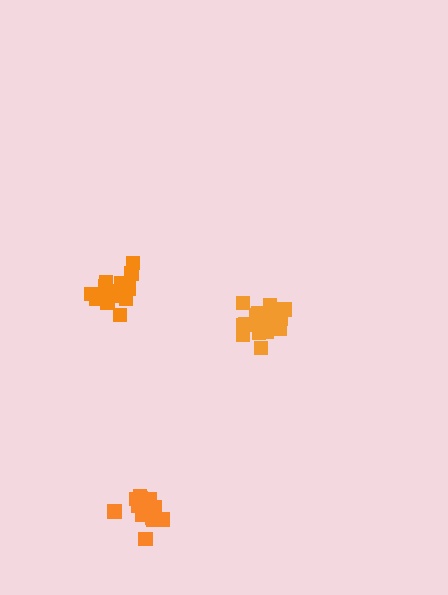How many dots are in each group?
Group 1: 21 dots, Group 2: 16 dots, Group 3: 15 dots (52 total).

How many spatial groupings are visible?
There are 3 spatial groupings.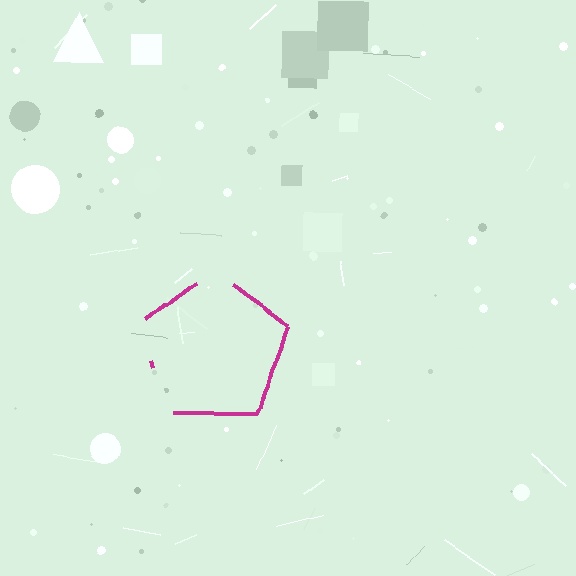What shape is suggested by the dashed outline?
The dashed outline suggests a pentagon.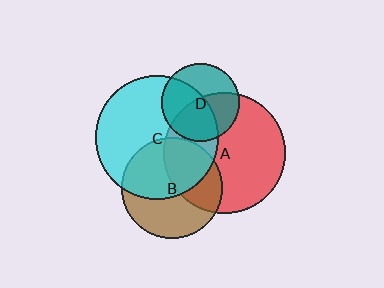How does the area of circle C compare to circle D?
Approximately 2.5 times.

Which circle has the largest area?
Circle C (cyan).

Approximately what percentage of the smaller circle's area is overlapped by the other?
Approximately 50%.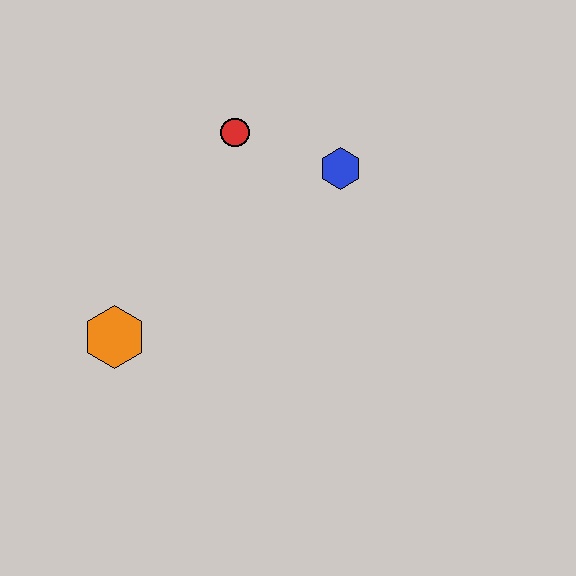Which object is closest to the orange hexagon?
The red circle is closest to the orange hexagon.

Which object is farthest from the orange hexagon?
The blue hexagon is farthest from the orange hexagon.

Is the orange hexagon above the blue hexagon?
No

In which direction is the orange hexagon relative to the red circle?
The orange hexagon is below the red circle.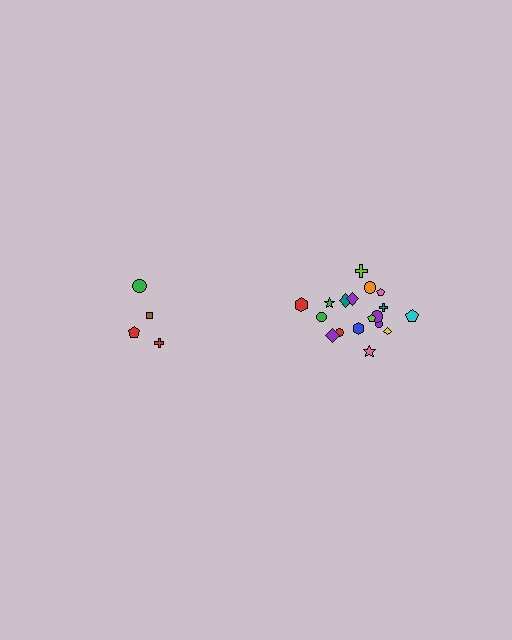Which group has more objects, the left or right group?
The right group.